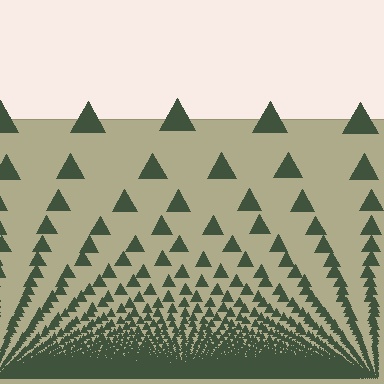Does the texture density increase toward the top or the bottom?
Density increases toward the bottom.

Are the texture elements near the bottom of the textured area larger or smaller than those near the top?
Smaller. The gradient is inverted — elements near the bottom are smaller and denser.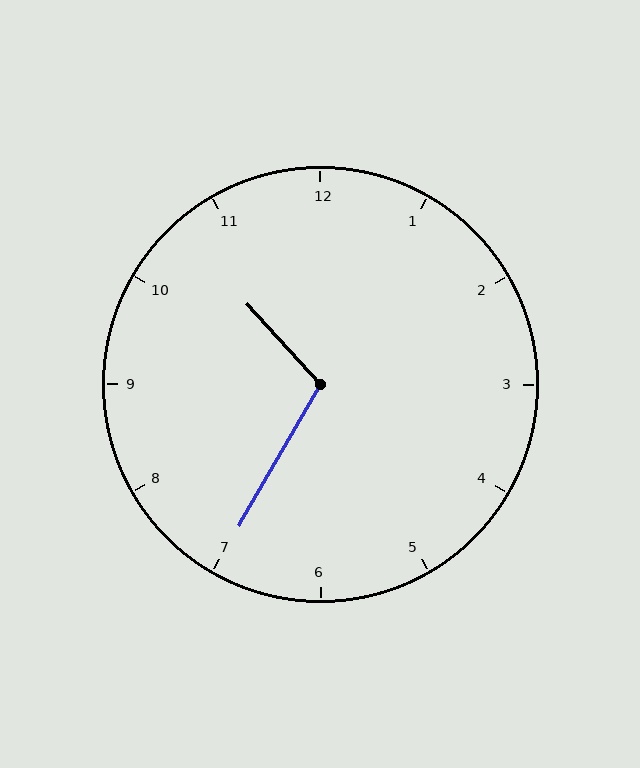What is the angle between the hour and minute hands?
Approximately 108 degrees.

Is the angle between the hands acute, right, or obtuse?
It is obtuse.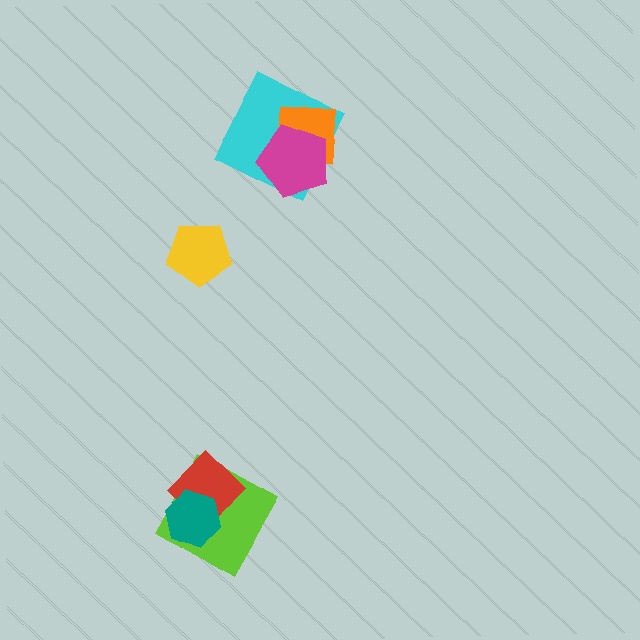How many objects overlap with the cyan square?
2 objects overlap with the cyan square.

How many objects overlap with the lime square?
2 objects overlap with the lime square.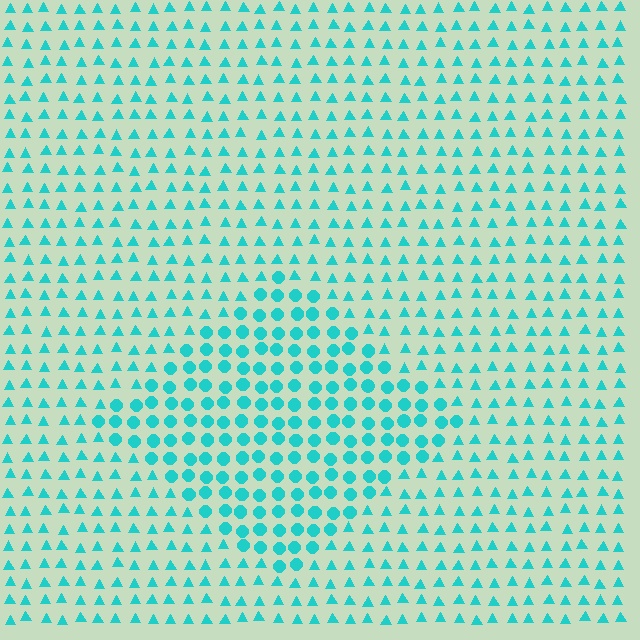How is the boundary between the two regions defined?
The boundary is defined by a change in element shape: circles inside vs. triangles outside. All elements share the same color and spacing.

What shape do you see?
I see a diamond.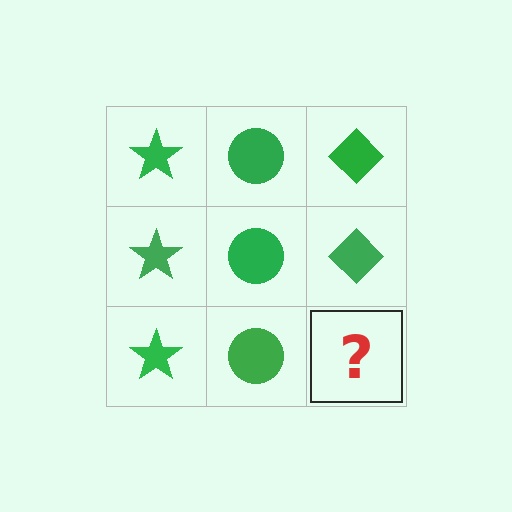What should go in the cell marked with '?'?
The missing cell should contain a green diamond.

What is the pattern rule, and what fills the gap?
The rule is that each column has a consistent shape. The gap should be filled with a green diamond.